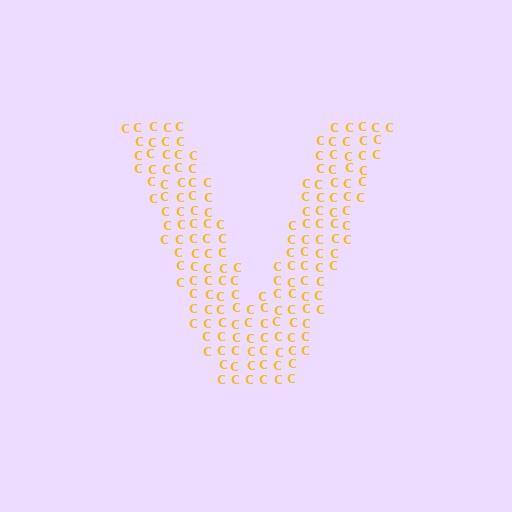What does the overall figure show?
The overall figure shows the letter V.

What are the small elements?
The small elements are letter C's.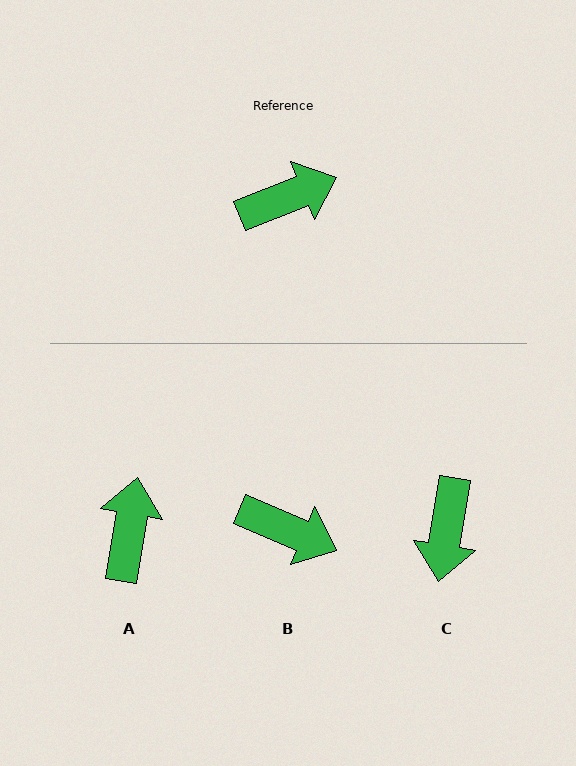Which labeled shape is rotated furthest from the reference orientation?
C, about 121 degrees away.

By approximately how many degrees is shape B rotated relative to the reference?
Approximately 45 degrees clockwise.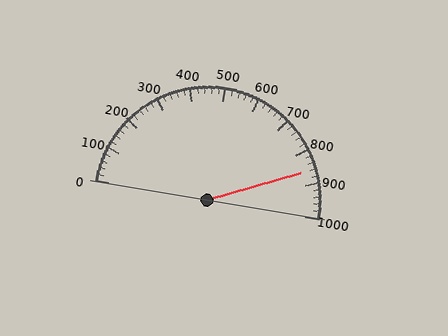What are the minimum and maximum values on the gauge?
The gauge ranges from 0 to 1000.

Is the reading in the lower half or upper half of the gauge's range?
The reading is in the upper half of the range (0 to 1000).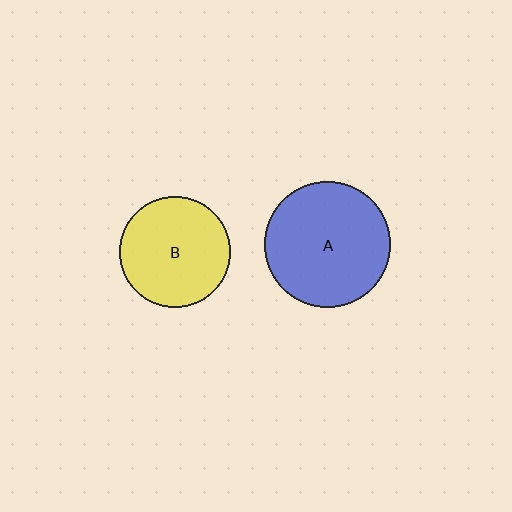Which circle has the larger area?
Circle A (blue).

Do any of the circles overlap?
No, none of the circles overlap.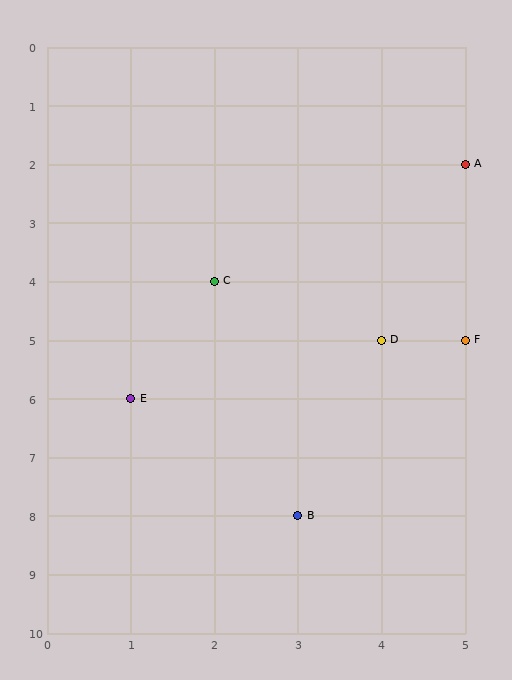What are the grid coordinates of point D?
Point D is at grid coordinates (4, 5).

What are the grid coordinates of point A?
Point A is at grid coordinates (5, 2).